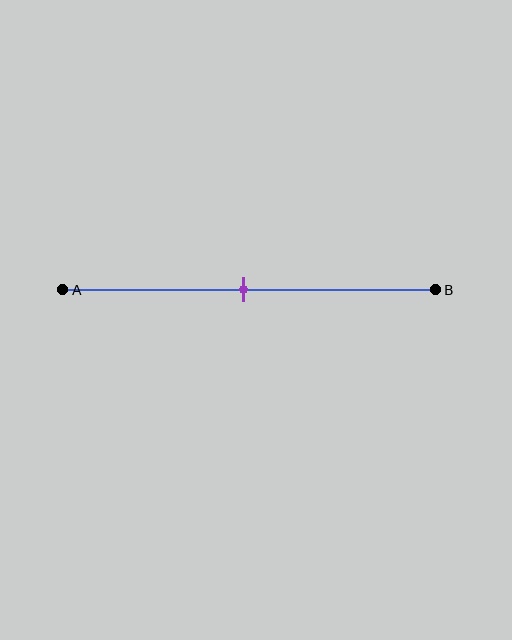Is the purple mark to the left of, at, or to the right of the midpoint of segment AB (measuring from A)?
The purple mark is approximately at the midpoint of segment AB.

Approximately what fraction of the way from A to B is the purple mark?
The purple mark is approximately 50% of the way from A to B.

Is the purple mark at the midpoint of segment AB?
Yes, the mark is approximately at the midpoint.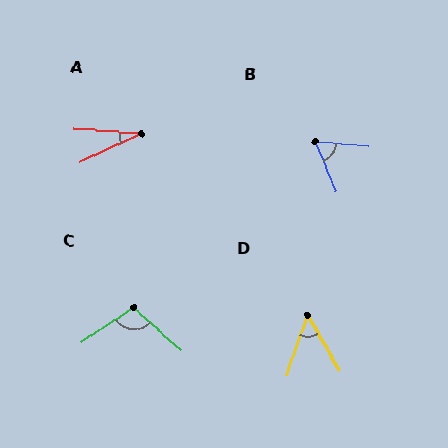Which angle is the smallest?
A, at approximately 29 degrees.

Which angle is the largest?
C, at approximately 104 degrees.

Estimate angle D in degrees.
Approximately 49 degrees.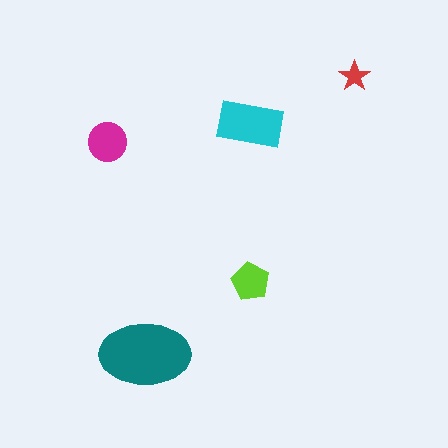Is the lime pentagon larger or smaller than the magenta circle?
Smaller.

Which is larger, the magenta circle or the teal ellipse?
The teal ellipse.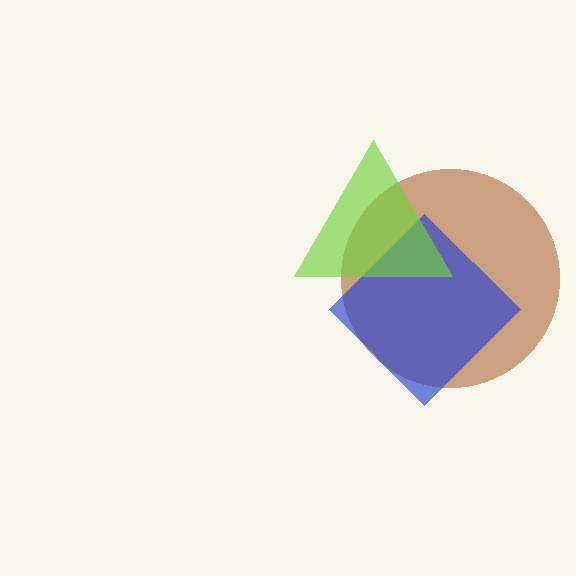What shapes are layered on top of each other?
The layered shapes are: a brown circle, a blue diamond, a lime triangle.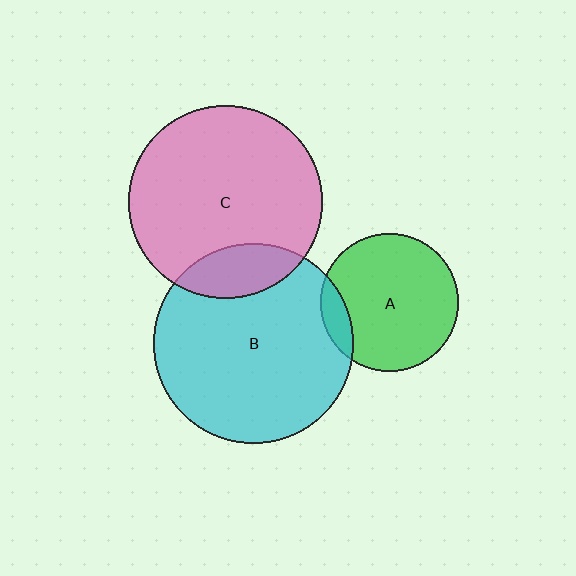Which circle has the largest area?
Circle B (cyan).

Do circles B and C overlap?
Yes.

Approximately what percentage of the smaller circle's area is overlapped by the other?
Approximately 15%.